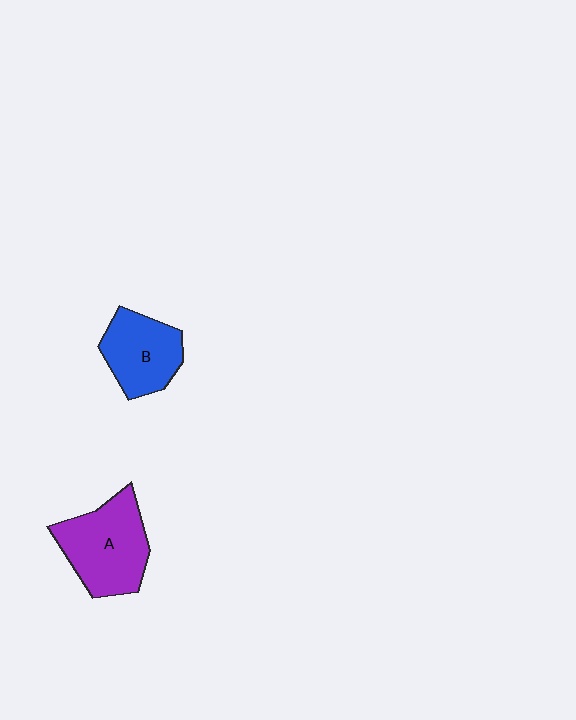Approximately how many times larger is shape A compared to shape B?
Approximately 1.3 times.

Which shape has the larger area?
Shape A (purple).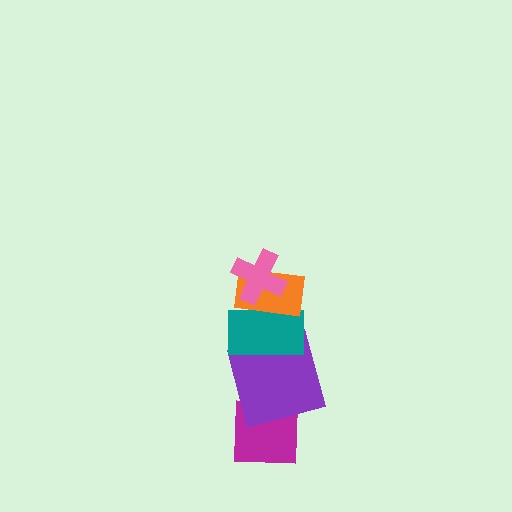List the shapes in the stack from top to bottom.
From top to bottom: the pink cross, the orange rectangle, the teal rectangle, the purple square, the magenta square.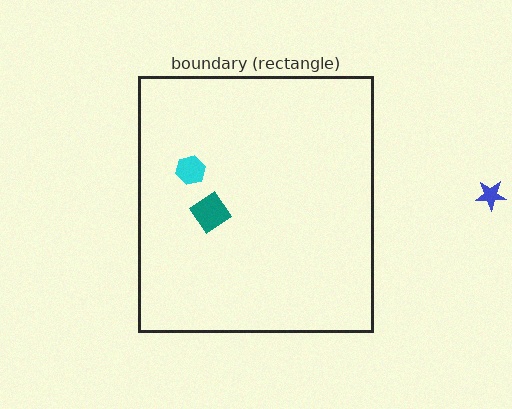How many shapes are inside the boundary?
2 inside, 1 outside.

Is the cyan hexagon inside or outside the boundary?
Inside.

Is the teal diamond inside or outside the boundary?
Inside.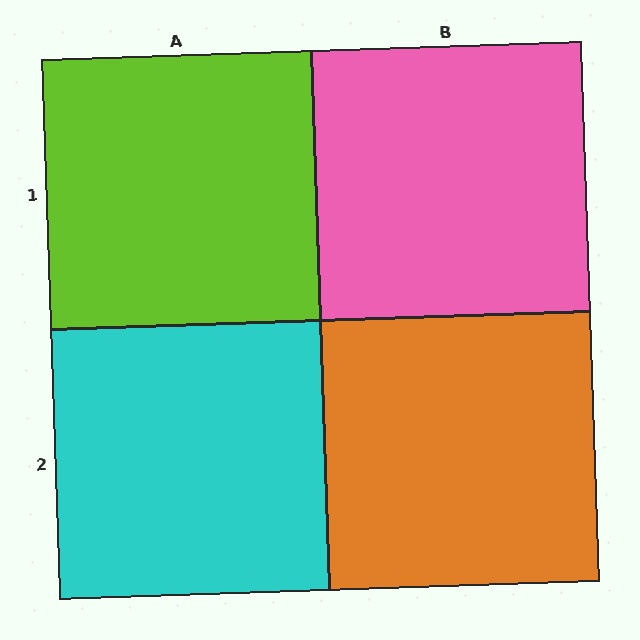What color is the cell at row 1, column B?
Pink.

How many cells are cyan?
1 cell is cyan.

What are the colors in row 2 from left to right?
Cyan, orange.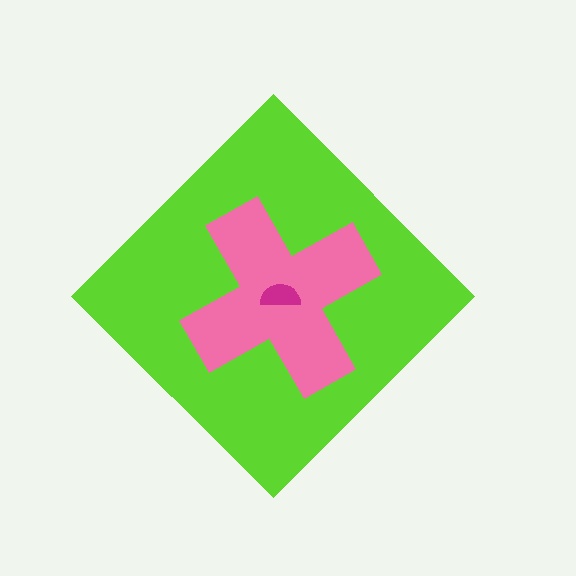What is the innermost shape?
The magenta semicircle.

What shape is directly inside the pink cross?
The magenta semicircle.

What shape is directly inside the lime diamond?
The pink cross.